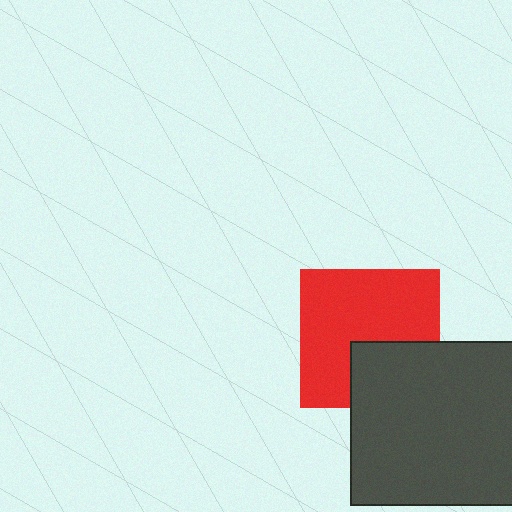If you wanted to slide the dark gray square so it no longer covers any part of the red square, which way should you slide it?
Slide it down — that is the most direct way to separate the two shapes.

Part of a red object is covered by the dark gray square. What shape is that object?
It is a square.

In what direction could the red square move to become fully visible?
The red square could move up. That would shift it out from behind the dark gray square entirely.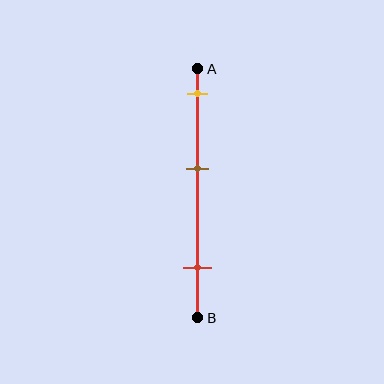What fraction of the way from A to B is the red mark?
The red mark is approximately 80% (0.8) of the way from A to B.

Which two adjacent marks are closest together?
The yellow and brown marks are the closest adjacent pair.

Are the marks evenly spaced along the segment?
Yes, the marks are approximately evenly spaced.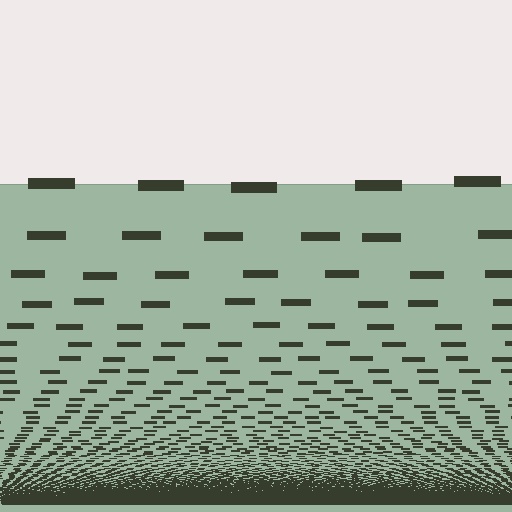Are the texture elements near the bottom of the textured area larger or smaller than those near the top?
Smaller. The gradient is inverted — elements near the bottom are smaller and denser.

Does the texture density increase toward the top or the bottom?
Density increases toward the bottom.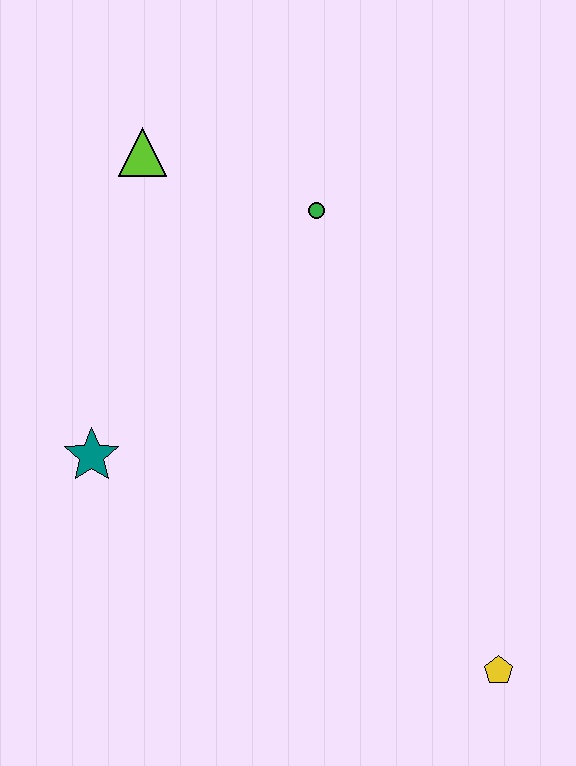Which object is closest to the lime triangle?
The green circle is closest to the lime triangle.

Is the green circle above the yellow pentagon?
Yes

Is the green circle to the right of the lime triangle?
Yes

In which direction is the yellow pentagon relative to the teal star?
The yellow pentagon is to the right of the teal star.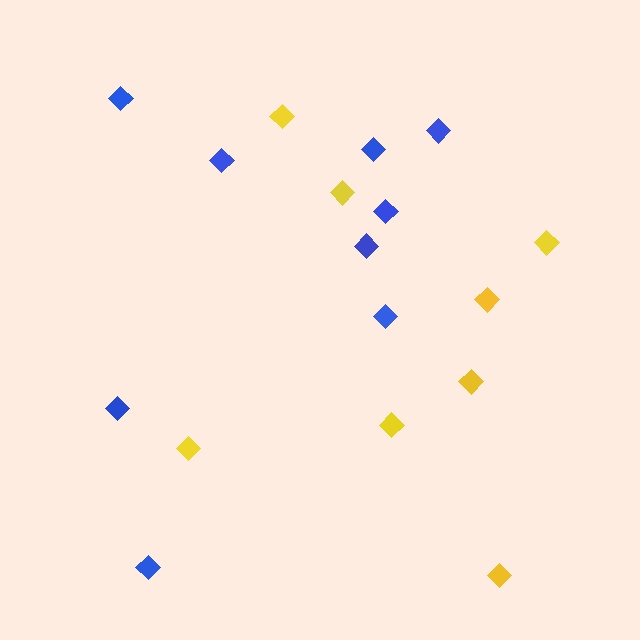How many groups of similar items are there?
There are 2 groups: one group of blue diamonds (9) and one group of yellow diamonds (8).